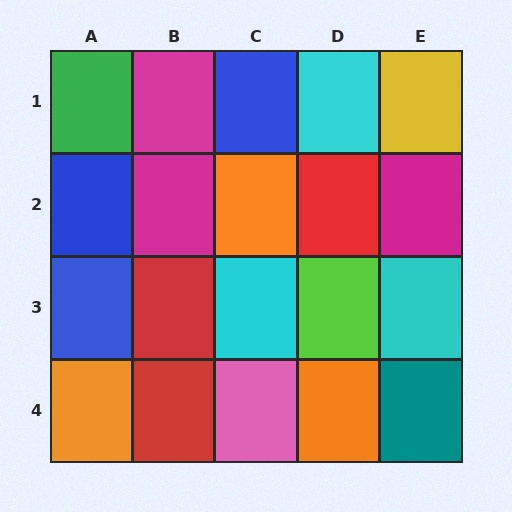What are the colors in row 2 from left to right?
Blue, magenta, orange, red, magenta.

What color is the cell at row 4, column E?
Teal.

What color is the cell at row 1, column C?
Blue.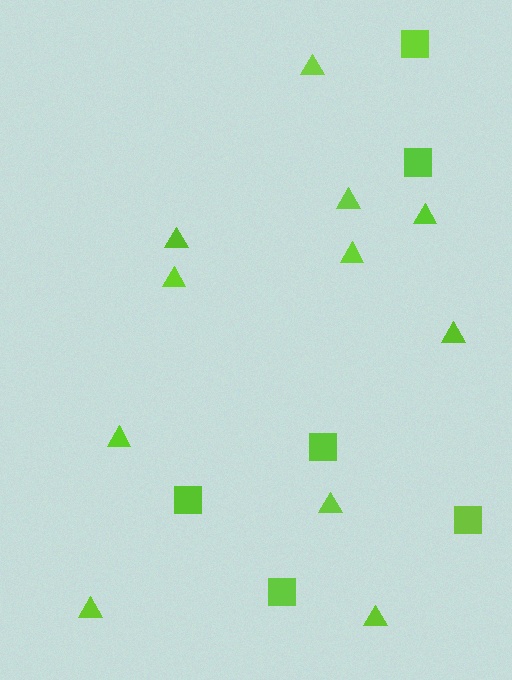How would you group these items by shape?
There are 2 groups: one group of triangles (11) and one group of squares (6).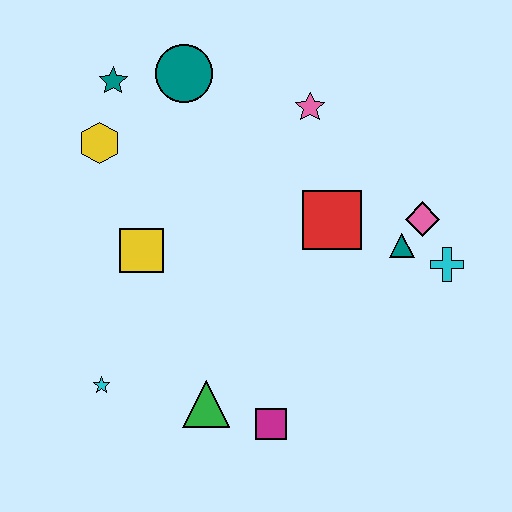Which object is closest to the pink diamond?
The teal triangle is closest to the pink diamond.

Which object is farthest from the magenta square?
The teal star is farthest from the magenta square.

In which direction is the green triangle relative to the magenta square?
The green triangle is to the left of the magenta square.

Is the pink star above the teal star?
No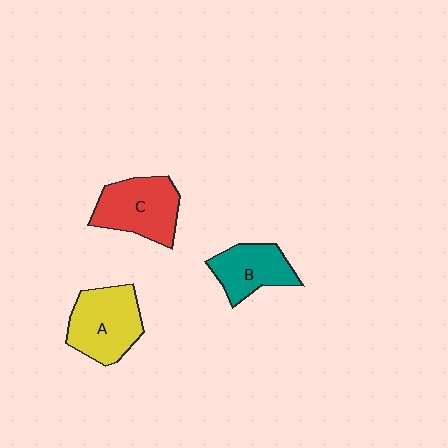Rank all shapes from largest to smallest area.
From largest to smallest: A (yellow), C (red), B (teal).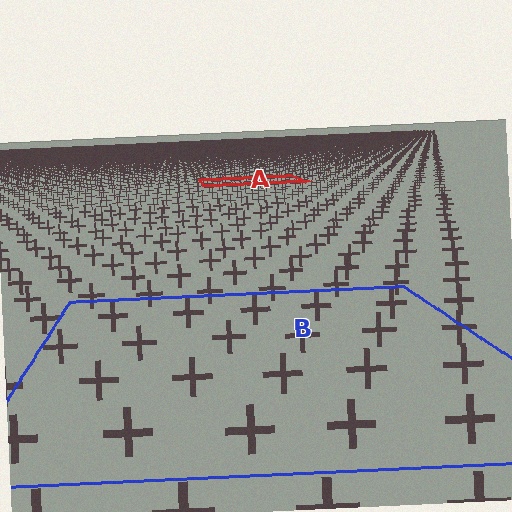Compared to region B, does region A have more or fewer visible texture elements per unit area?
Region A has more texture elements per unit area — they are packed more densely because it is farther away.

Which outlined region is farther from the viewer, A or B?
Region A is farther from the viewer — the texture elements inside it appear smaller and more densely packed.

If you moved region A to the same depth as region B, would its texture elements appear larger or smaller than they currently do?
They would appear larger. At a closer depth, the same texture elements are projected at a bigger on-screen size.